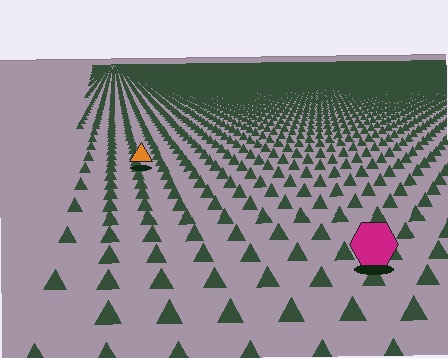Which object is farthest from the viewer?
The orange triangle is farthest from the viewer. It appears smaller and the ground texture around it is denser.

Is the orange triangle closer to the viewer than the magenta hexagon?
No. The magenta hexagon is closer — you can tell from the texture gradient: the ground texture is coarser near it.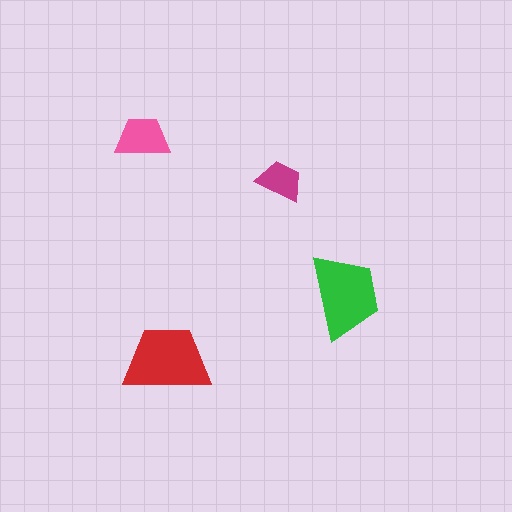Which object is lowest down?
The red trapezoid is bottommost.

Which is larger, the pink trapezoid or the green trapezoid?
The green one.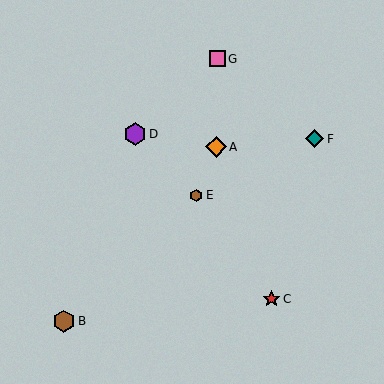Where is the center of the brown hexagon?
The center of the brown hexagon is at (64, 321).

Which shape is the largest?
The brown hexagon (labeled B) is the largest.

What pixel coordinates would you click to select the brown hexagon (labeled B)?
Click at (64, 321) to select the brown hexagon B.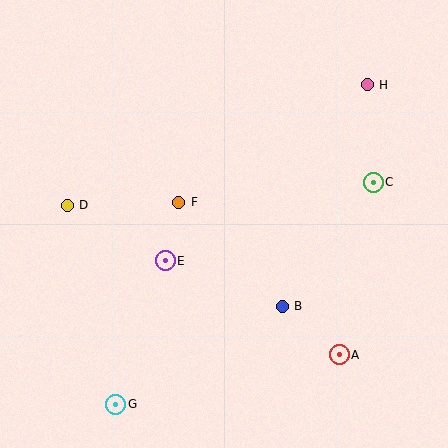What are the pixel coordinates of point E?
Point E is at (165, 261).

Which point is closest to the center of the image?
Point F at (179, 202) is closest to the center.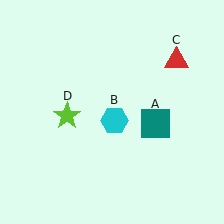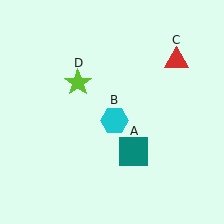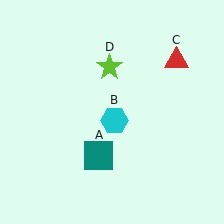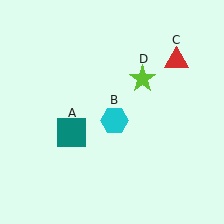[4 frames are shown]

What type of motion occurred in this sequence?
The teal square (object A), lime star (object D) rotated clockwise around the center of the scene.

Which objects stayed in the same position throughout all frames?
Cyan hexagon (object B) and red triangle (object C) remained stationary.